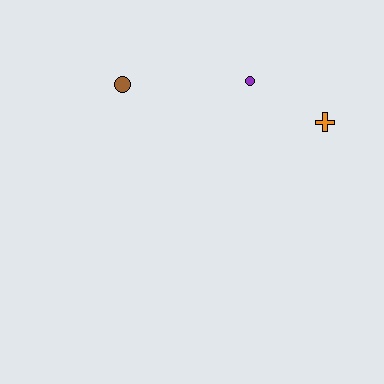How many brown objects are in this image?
There is 1 brown object.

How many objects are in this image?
There are 3 objects.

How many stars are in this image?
There are no stars.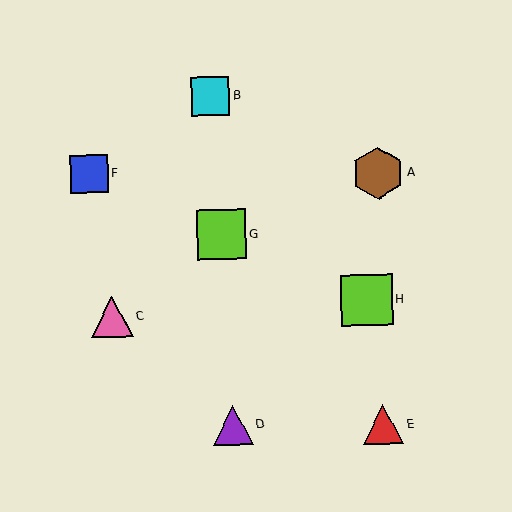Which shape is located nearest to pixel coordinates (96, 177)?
The blue square (labeled F) at (89, 174) is nearest to that location.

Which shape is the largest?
The brown hexagon (labeled A) is the largest.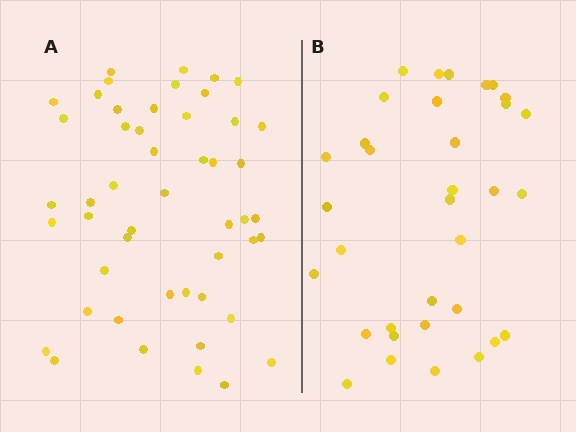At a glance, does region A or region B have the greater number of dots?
Region A (the left region) has more dots.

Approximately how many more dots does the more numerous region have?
Region A has approximately 15 more dots than region B.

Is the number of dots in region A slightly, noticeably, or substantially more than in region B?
Region A has noticeably more, but not dramatically so. The ratio is roughly 1.4 to 1.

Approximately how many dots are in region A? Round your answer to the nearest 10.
About 50 dots. (The exact count is 49, which rounds to 50.)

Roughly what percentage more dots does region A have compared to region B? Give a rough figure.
About 45% more.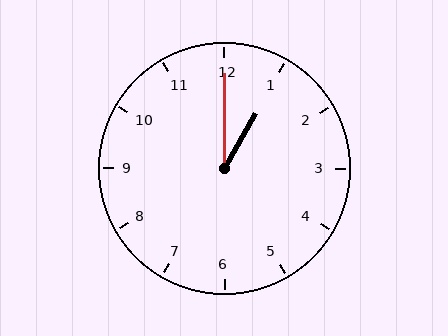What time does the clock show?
1:00.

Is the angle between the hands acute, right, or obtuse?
It is acute.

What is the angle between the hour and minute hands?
Approximately 30 degrees.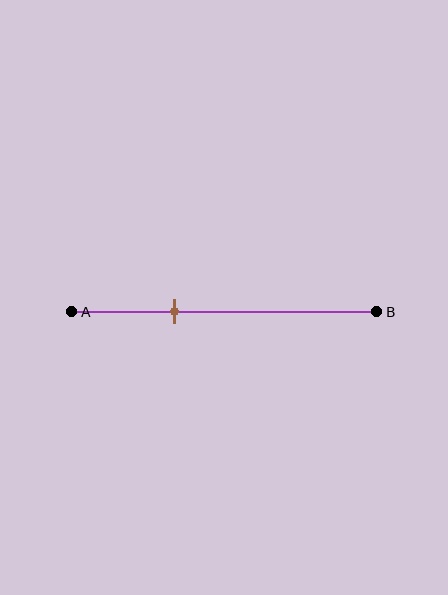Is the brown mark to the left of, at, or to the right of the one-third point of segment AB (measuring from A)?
The brown mark is approximately at the one-third point of segment AB.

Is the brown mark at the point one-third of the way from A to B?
Yes, the mark is approximately at the one-third point.